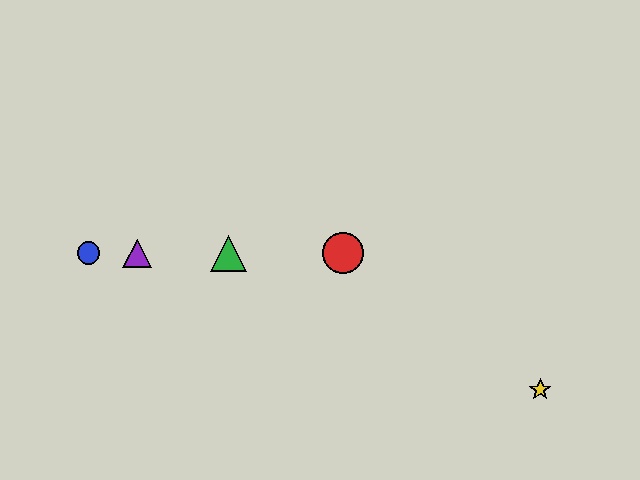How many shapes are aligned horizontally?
4 shapes (the red circle, the blue circle, the green triangle, the purple triangle) are aligned horizontally.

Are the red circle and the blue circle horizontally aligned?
Yes, both are at y≈253.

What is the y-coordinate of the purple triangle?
The purple triangle is at y≈253.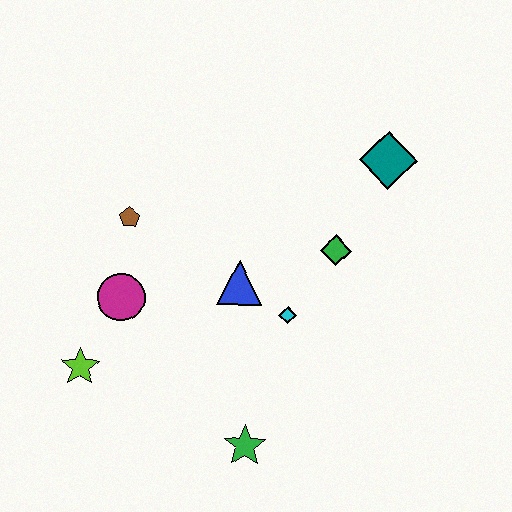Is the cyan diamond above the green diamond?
No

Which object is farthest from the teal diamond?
The lime star is farthest from the teal diamond.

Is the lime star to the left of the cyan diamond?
Yes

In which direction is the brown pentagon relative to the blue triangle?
The brown pentagon is to the left of the blue triangle.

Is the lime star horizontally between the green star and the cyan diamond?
No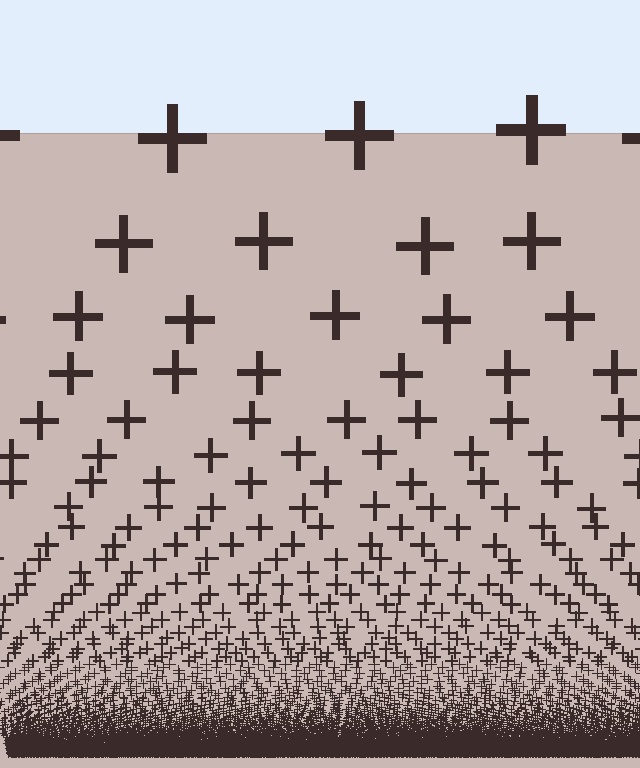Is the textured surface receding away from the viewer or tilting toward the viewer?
The surface appears to tilt toward the viewer. Texture elements get larger and sparser toward the top.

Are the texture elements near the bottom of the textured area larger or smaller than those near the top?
Smaller. The gradient is inverted — elements near the bottom are smaller and denser.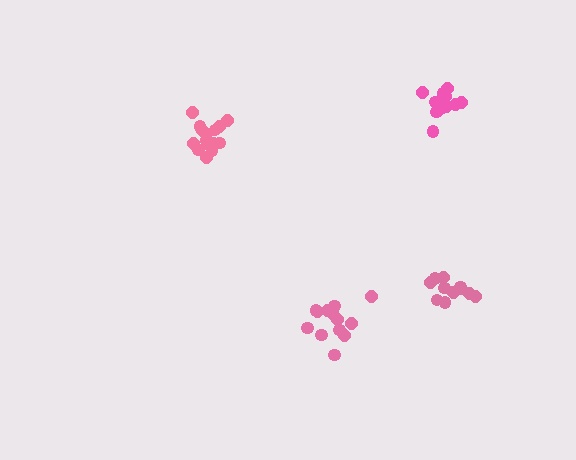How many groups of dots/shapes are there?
There are 4 groups.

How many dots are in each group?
Group 1: 13 dots, Group 2: 11 dots, Group 3: 13 dots, Group 4: 15 dots (52 total).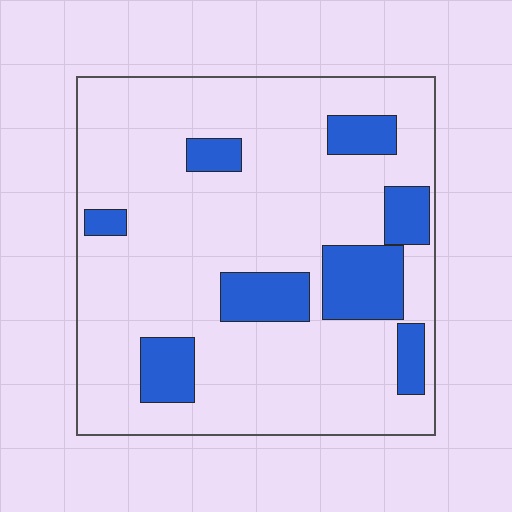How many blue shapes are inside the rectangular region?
8.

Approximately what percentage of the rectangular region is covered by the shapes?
Approximately 20%.